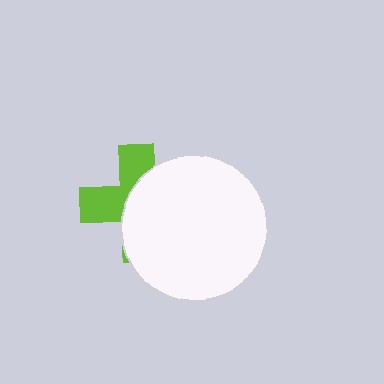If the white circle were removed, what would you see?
You would see the complete lime cross.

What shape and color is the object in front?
The object in front is a white circle.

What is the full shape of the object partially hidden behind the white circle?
The partially hidden object is a lime cross.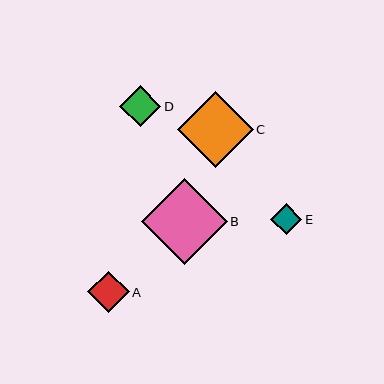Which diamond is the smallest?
Diamond E is the smallest with a size of approximately 31 pixels.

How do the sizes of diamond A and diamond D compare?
Diamond A and diamond D are approximately the same size.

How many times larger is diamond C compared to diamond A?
Diamond C is approximately 1.8 times the size of diamond A.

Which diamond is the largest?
Diamond B is the largest with a size of approximately 86 pixels.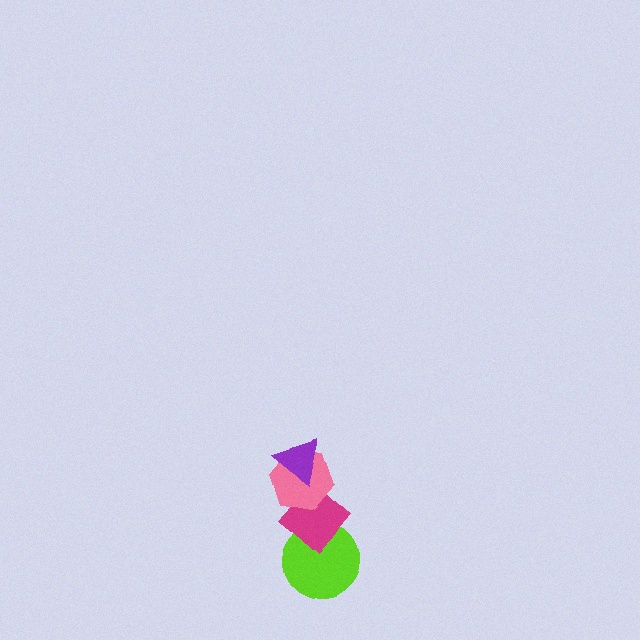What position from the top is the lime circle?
The lime circle is 4th from the top.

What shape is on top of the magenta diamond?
The pink hexagon is on top of the magenta diamond.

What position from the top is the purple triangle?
The purple triangle is 1st from the top.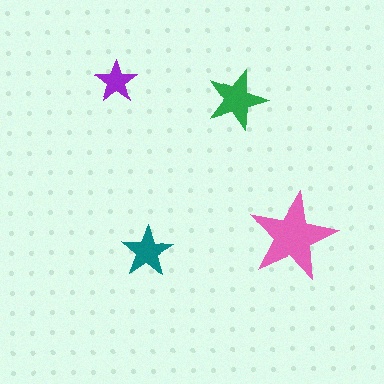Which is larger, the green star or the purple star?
The green one.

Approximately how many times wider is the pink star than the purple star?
About 2 times wider.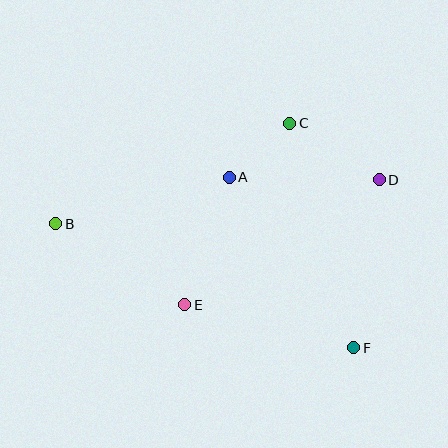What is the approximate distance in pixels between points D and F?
The distance between D and F is approximately 170 pixels.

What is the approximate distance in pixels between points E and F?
The distance between E and F is approximately 175 pixels.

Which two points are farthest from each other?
Points B and D are farthest from each other.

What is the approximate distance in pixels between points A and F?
The distance between A and F is approximately 211 pixels.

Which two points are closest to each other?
Points A and C are closest to each other.